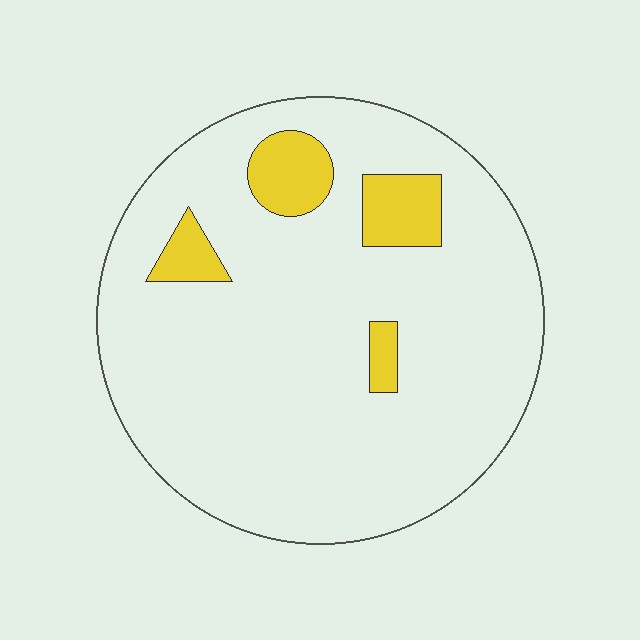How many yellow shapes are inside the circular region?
4.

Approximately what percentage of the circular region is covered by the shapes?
Approximately 10%.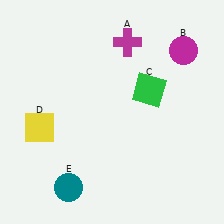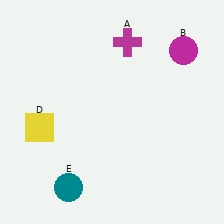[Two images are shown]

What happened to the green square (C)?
The green square (C) was removed in Image 2. It was in the top-right area of Image 1.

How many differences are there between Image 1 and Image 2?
There is 1 difference between the two images.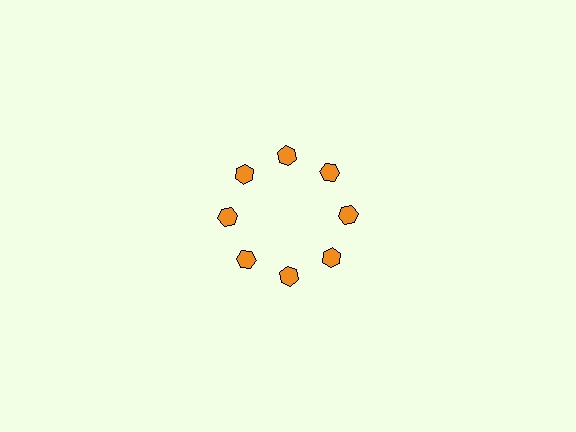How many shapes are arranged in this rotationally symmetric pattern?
There are 8 shapes, arranged in 8 groups of 1.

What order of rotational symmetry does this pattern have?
This pattern has 8-fold rotational symmetry.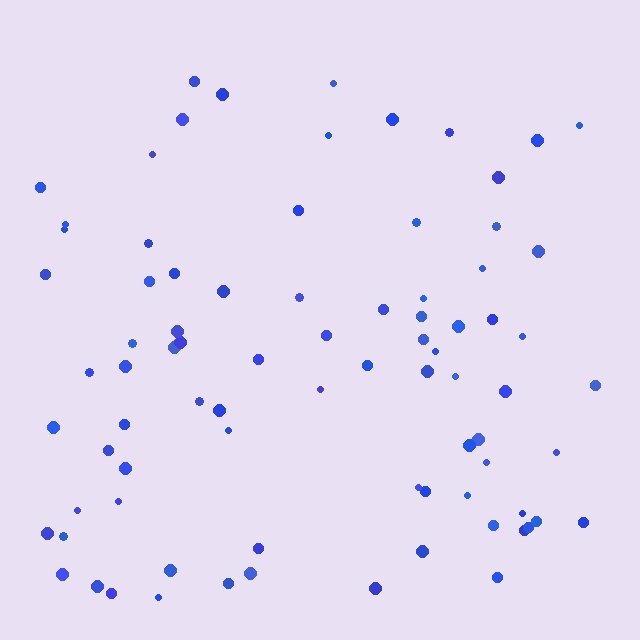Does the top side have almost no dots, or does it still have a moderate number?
Still a moderate number, just noticeably fewer than the bottom.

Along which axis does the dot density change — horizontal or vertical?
Vertical.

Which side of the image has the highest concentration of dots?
The bottom.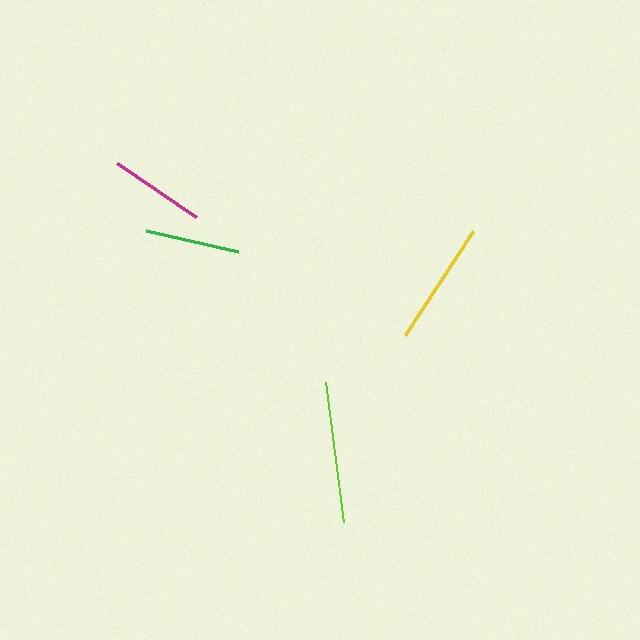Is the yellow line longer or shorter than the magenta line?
The yellow line is longer than the magenta line.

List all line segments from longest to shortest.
From longest to shortest: lime, yellow, magenta, green.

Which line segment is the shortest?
The green line is the shortest at approximately 95 pixels.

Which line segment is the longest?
The lime line is the longest at approximately 141 pixels.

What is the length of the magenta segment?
The magenta segment is approximately 95 pixels long.